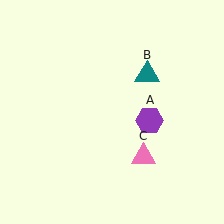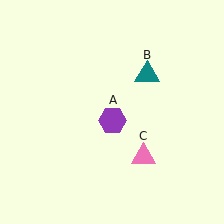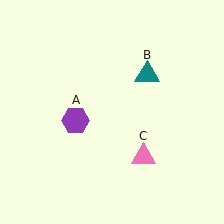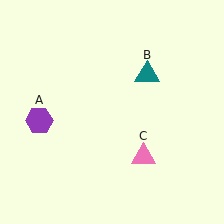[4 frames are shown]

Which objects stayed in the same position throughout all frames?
Teal triangle (object B) and pink triangle (object C) remained stationary.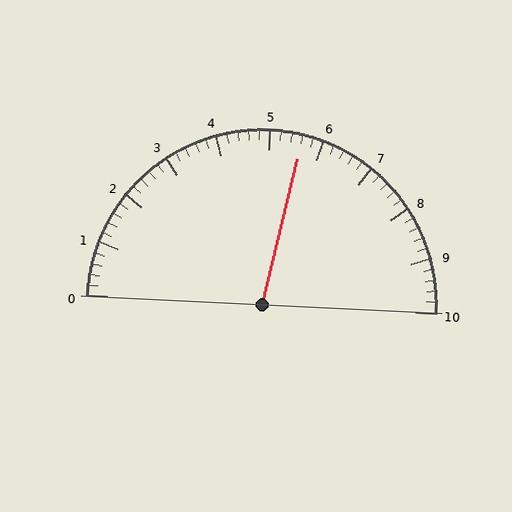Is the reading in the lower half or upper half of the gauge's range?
The reading is in the upper half of the range (0 to 10).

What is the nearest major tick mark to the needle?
The nearest major tick mark is 6.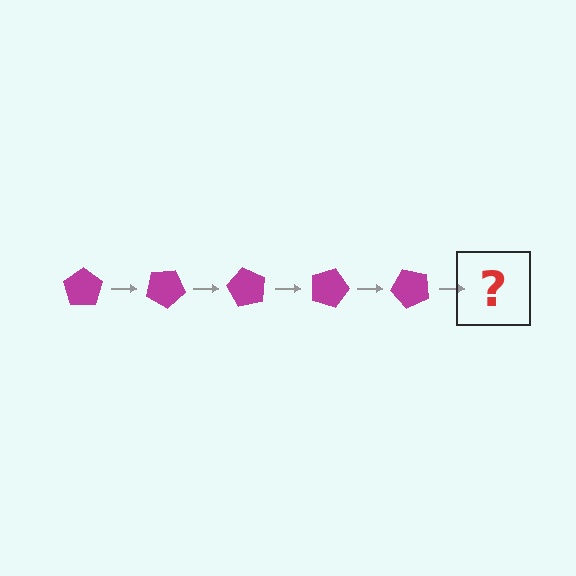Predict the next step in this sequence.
The next step is a magenta pentagon rotated 150 degrees.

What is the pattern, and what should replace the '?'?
The pattern is that the pentagon rotates 30 degrees each step. The '?' should be a magenta pentagon rotated 150 degrees.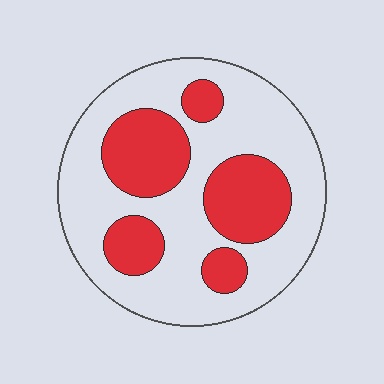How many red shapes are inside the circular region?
5.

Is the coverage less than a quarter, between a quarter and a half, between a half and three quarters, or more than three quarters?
Between a quarter and a half.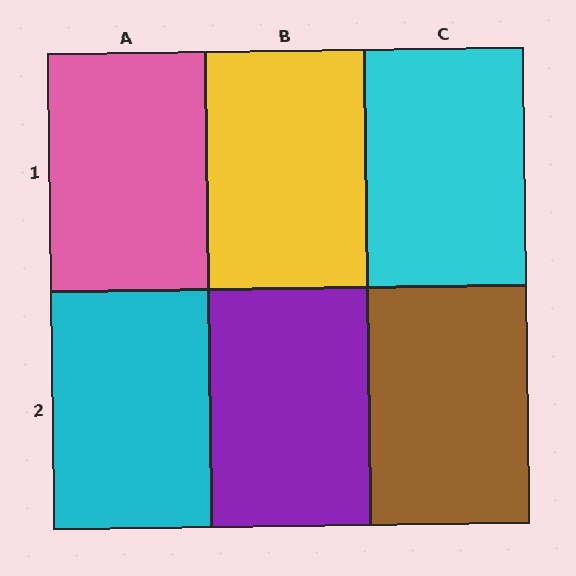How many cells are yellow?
1 cell is yellow.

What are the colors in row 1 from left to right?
Pink, yellow, cyan.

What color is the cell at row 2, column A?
Cyan.